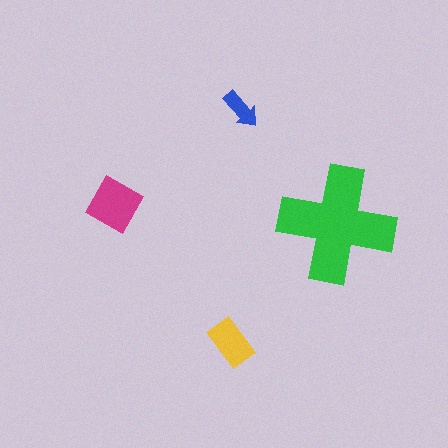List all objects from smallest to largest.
The blue arrow, the yellow rectangle, the magenta diamond, the green cross.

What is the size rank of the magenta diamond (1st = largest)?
2nd.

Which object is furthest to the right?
The green cross is rightmost.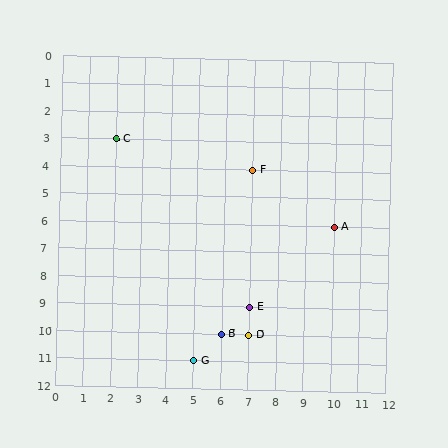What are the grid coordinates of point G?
Point G is at grid coordinates (5, 11).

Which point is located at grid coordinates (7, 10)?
Point D is at (7, 10).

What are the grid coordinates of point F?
Point F is at grid coordinates (7, 4).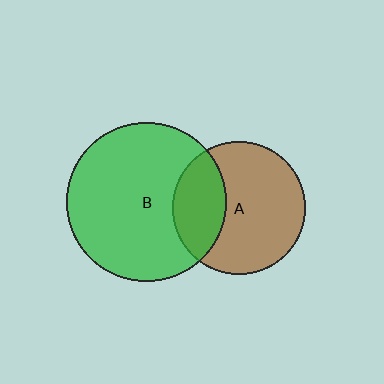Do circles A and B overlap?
Yes.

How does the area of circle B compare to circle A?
Approximately 1.4 times.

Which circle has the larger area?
Circle B (green).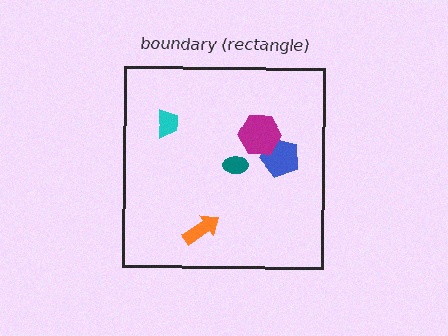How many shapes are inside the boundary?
5 inside, 0 outside.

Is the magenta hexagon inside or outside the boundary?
Inside.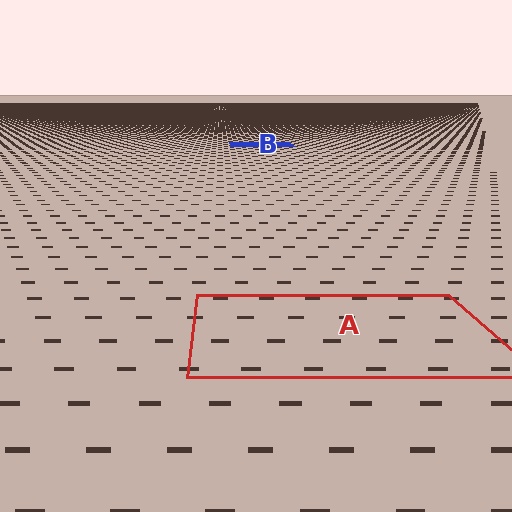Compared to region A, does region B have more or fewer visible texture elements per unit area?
Region B has more texture elements per unit area — they are packed more densely because it is farther away.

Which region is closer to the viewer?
Region A is closer. The texture elements there are larger and more spread out.